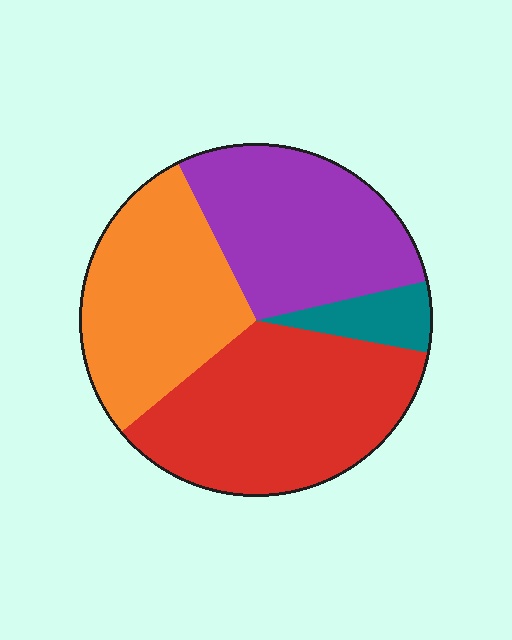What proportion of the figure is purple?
Purple takes up about one quarter (1/4) of the figure.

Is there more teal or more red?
Red.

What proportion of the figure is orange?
Orange covers roughly 30% of the figure.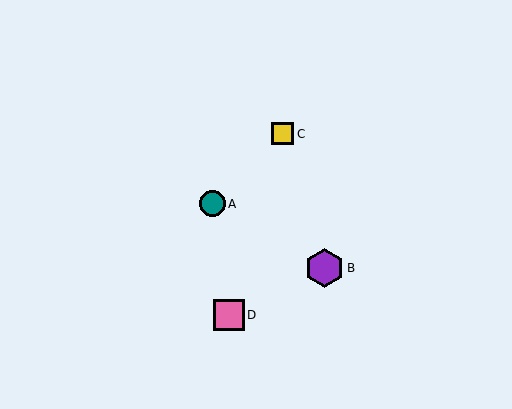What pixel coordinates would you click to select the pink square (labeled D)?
Click at (229, 315) to select the pink square D.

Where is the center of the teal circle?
The center of the teal circle is at (212, 204).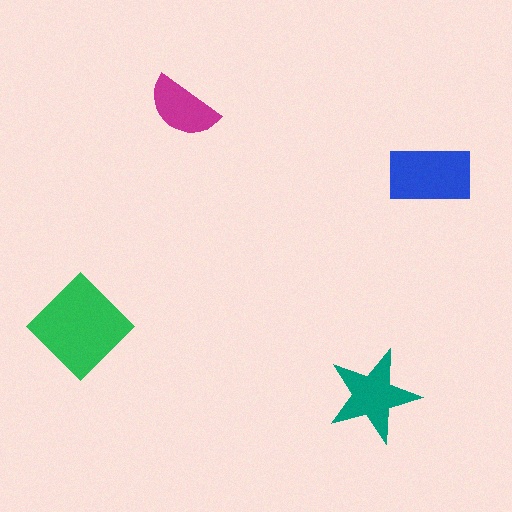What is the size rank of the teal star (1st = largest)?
3rd.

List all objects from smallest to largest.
The magenta semicircle, the teal star, the blue rectangle, the green diamond.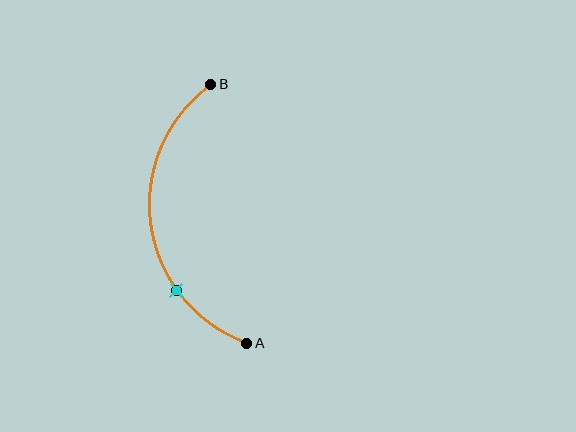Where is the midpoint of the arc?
The arc midpoint is the point on the curve farthest from the straight line joining A and B. It sits to the left of that line.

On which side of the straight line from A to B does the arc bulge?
The arc bulges to the left of the straight line connecting A and B.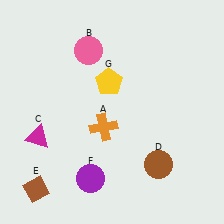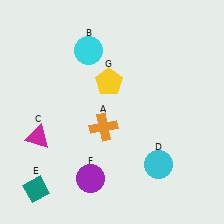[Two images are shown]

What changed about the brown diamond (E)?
In Image 1, E is brown. In Image 2, it changed to teal.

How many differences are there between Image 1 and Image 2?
There are 3 differences between the two images.